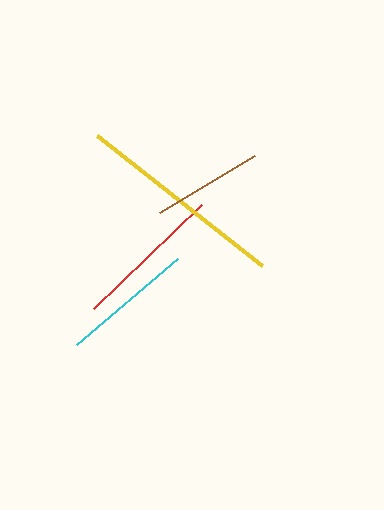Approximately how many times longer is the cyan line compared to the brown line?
The cyan line is approximately 1.2 times the length of the brown line.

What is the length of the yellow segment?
The yellow segment is approximately 210 pixels long.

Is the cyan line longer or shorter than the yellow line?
The yellow line is longer than the cyan line.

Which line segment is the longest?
The yellow line is the longest at approximately 210 pixels.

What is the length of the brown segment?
The brown segment is approximately 110 pixels long.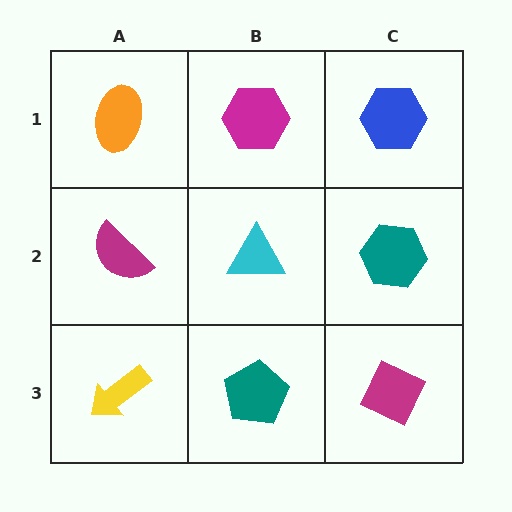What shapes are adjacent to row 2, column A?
An orange ellipse (row 1, column A), a yellow arrow (row 3, column A), a cyan triangle (row 2, column B).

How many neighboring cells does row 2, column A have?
3.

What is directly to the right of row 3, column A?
A teal pentagon.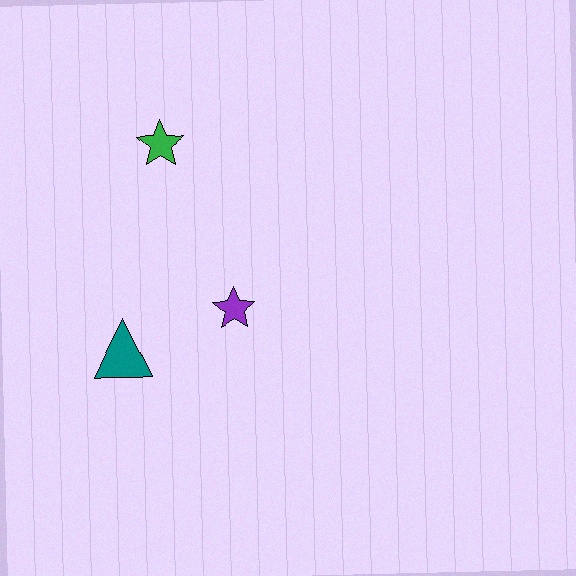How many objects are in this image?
There are 3 objects.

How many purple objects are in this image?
There is 1 purple object.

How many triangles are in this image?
There is 1 triangle.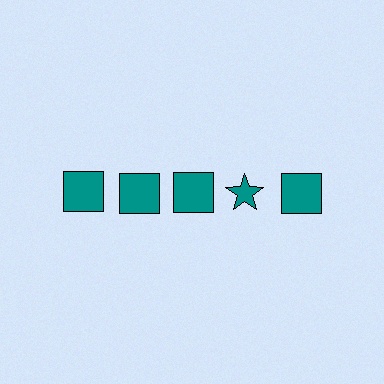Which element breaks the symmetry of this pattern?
The teal star in the top row, second from right column breaks the symmetry. All other shapes are teal squares.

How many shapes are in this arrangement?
There are 5 shapes arranged in a grid pattern.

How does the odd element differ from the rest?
It has a different shape: star instead of square.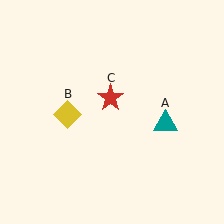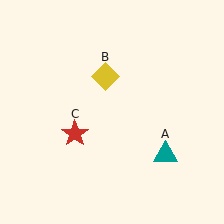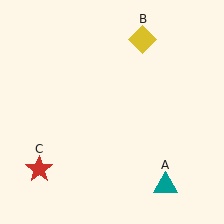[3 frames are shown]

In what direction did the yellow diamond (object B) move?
The yellow diamond (object B) moved up and to the right.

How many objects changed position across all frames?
3 objects changed position: teal triangle (object A), yellow diamond (object B), red star (object C).